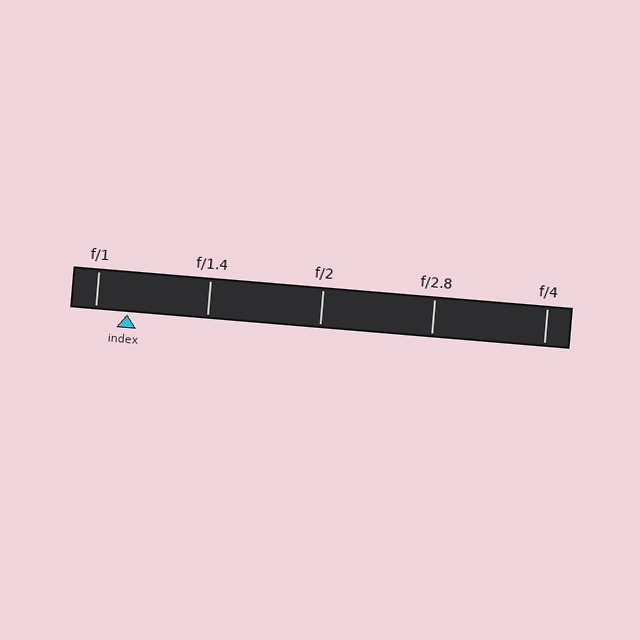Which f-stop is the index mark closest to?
The index mark is closest to f/1.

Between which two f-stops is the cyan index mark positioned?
The index mark is between f/1 and f/1.4.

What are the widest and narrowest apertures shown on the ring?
The widest aperture shown is f/1 and the narrowest is f/4.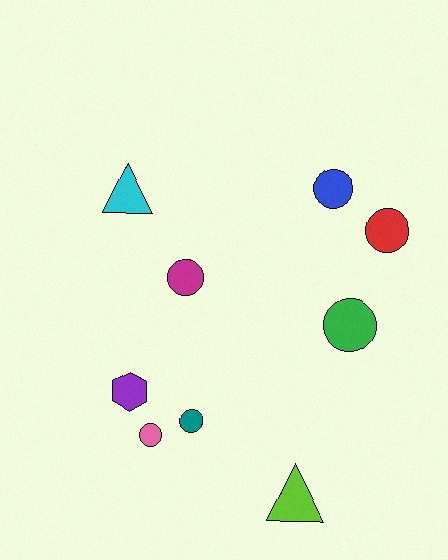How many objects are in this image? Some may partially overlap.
There are 9 objects.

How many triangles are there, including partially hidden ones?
There are 2 triangles.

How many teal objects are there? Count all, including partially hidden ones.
There is 1 teal object.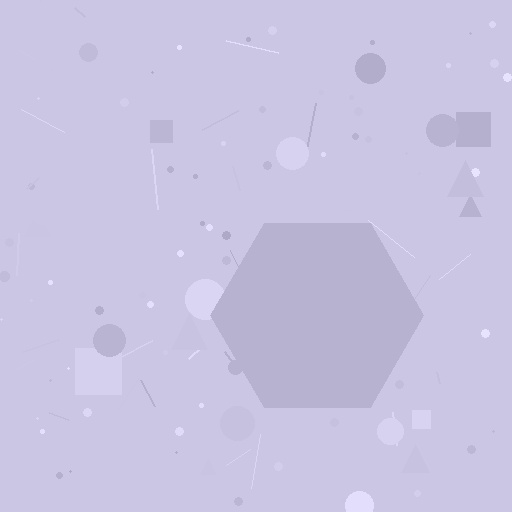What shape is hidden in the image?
A hexagon is hidden in the image.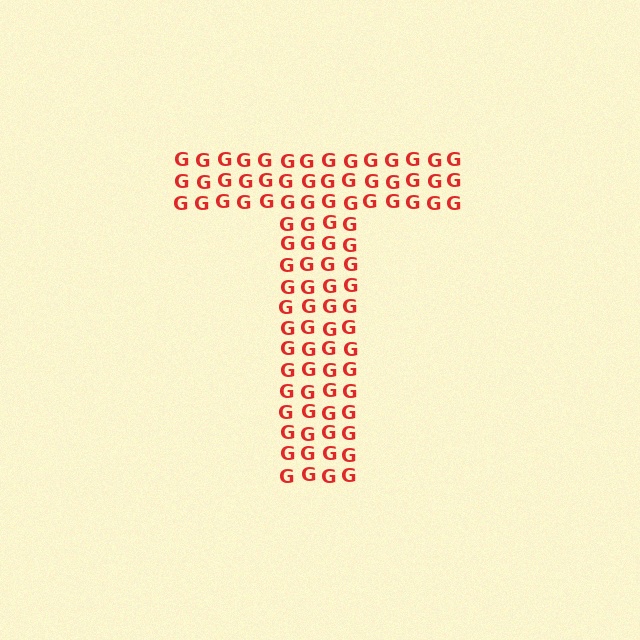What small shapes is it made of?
It is made of small letter G's.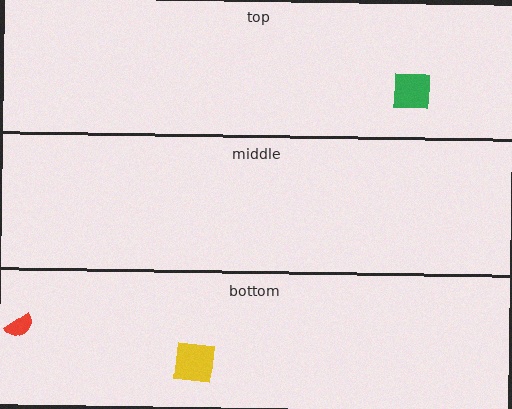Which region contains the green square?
The top region.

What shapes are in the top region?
The green square.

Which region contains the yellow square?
The bottom region.